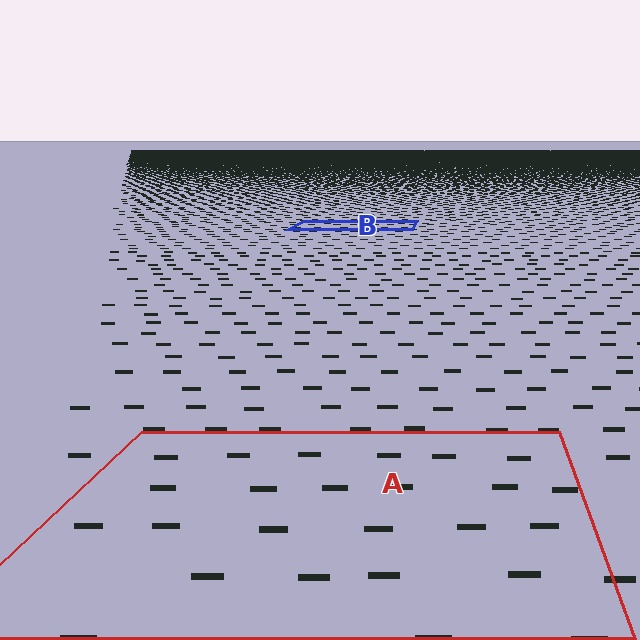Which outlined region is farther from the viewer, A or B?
Region B is farther from the viewer — the texture elements inside it appear smaller and more densely packed.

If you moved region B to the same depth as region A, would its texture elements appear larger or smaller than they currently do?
They would appear larger. At a closer depth, the same texture elements are projected at a bigger on-screen size.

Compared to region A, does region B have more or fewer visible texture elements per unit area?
Region B has more texture elements per unit area — they are packed more densely because it is farther away.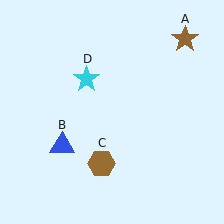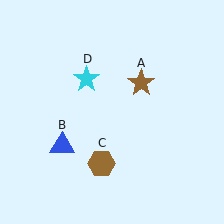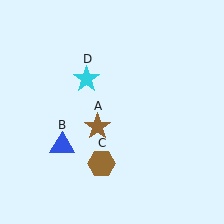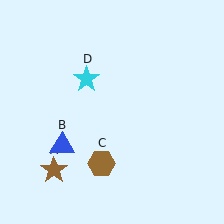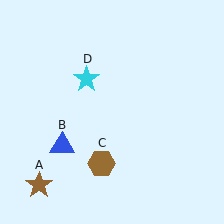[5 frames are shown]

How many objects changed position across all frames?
1 object changed position: brown star (object A).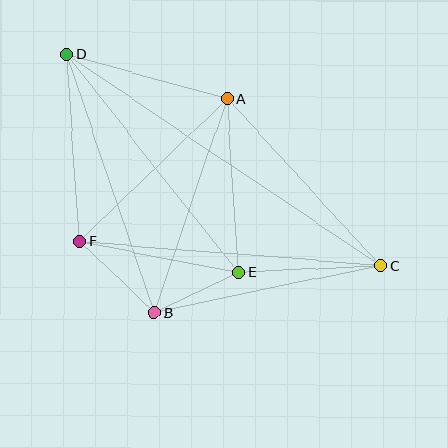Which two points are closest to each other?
Points B and E are closest to each other.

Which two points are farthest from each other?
Points C and D are farthest from each other.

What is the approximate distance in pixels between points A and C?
The distance between A and C is approximately 227 pixels.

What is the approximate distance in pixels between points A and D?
The distance between A and D is approximately 166 pixels.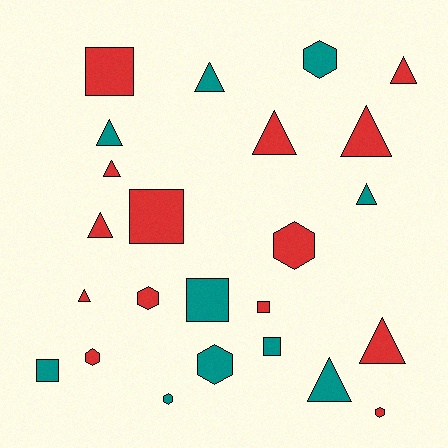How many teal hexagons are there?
There are 3 teal hexagons.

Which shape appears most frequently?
Triangle, with 11 objects.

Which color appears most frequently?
Red, with 14 objects.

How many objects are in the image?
There are 24 objects.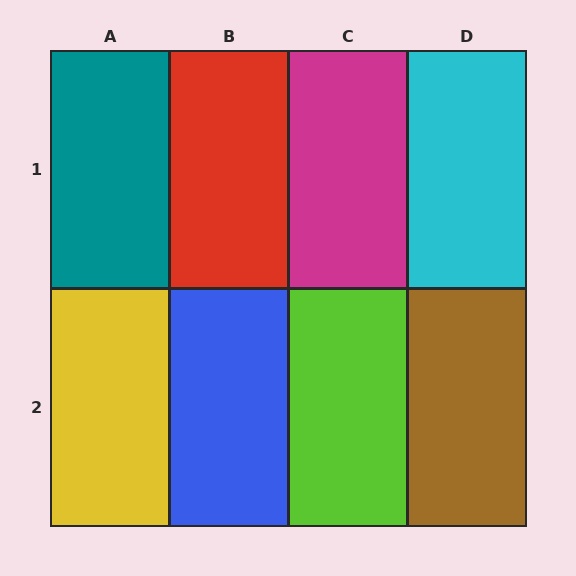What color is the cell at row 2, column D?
Brown.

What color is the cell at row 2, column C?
Lime.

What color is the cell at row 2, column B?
Blue.